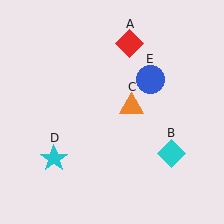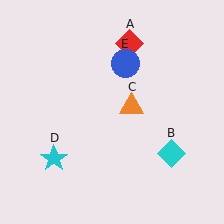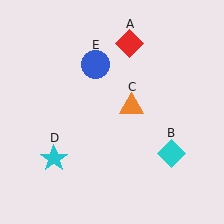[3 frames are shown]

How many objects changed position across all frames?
1 object changed position: blue circle (object E).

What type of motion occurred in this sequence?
The blue circle (object E) rotated counterclockwise around the center of the scene.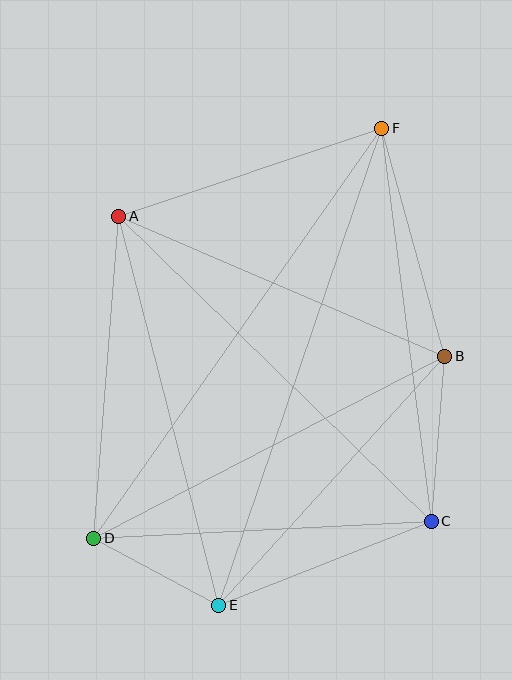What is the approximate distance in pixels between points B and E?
The distance between B and E is approximately 336 pixels.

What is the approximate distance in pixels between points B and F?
The distance between B and F is approximately 237 pixels.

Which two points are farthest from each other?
Points E and F are farthest from each other.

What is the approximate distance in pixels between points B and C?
The distance between B and C is approximately 165 pixels.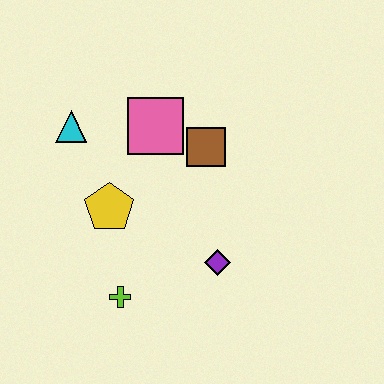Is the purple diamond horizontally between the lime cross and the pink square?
No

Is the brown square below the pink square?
Yes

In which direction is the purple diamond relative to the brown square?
The purple diamond is below the brown square.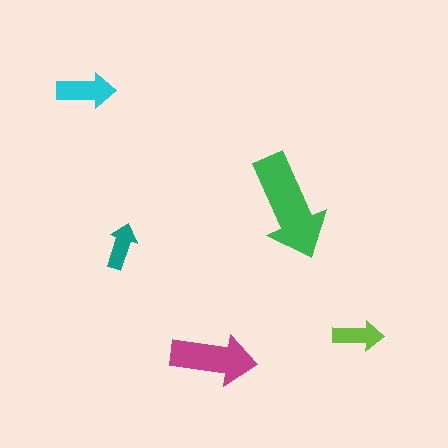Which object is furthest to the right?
The lime arrow is rightmost.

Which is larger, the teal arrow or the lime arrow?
The lime one.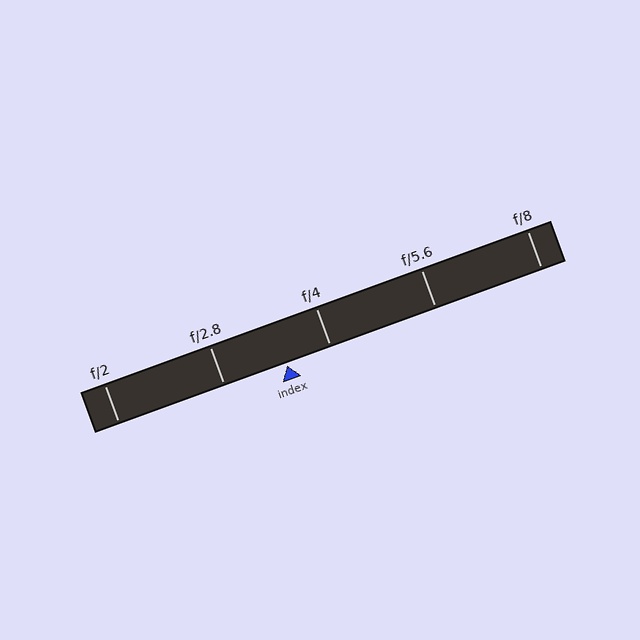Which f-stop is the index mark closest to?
The index mark is closest to f/4.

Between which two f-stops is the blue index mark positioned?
The index mark is between f/2.8 and f/4.